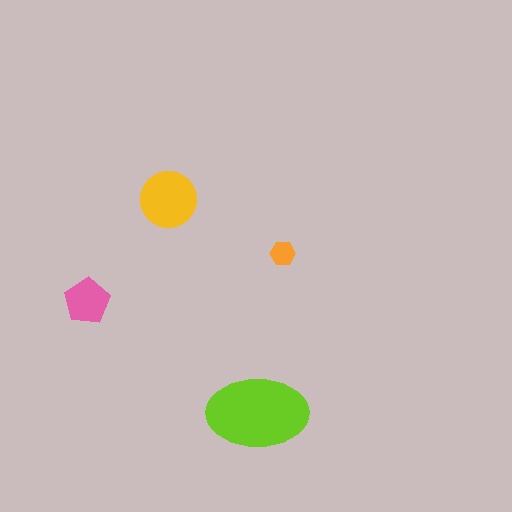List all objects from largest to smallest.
The lime ellipse, the yellow circle, the pink pentagon, the orange hexagon.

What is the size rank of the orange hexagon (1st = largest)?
4th.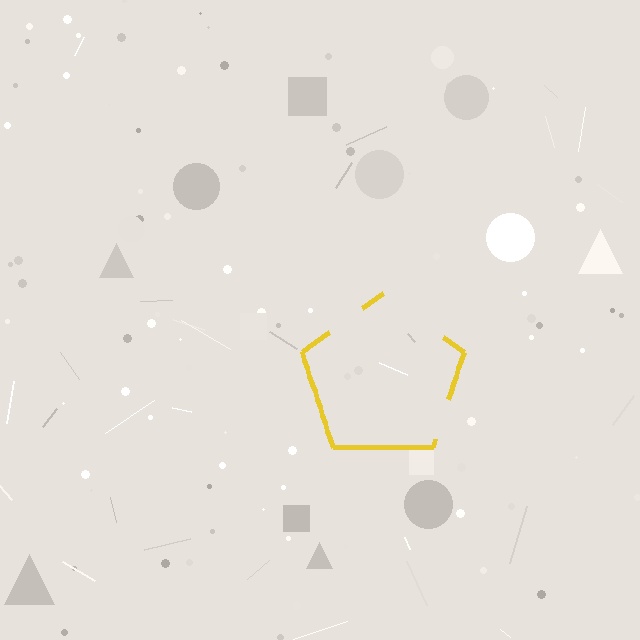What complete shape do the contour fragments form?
The contour fragments form a pentagon.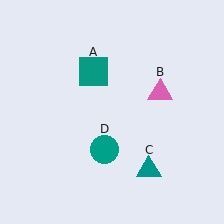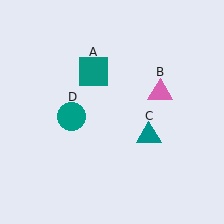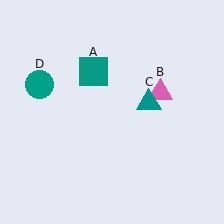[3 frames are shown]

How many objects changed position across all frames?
2 objects changed position: teal triangle (object C), teal circle (object D).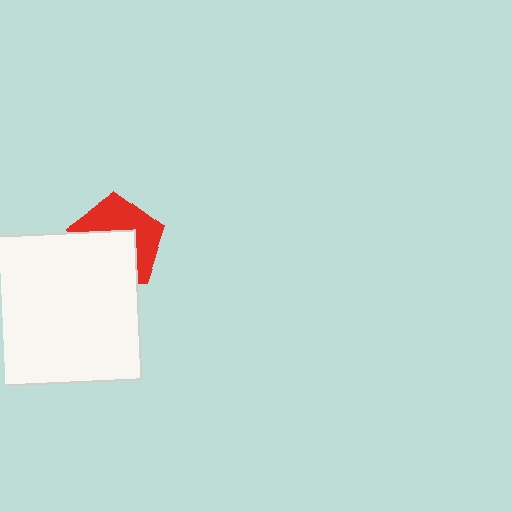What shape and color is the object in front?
The object in front is a white rectangle.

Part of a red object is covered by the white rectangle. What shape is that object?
It is a pentagon.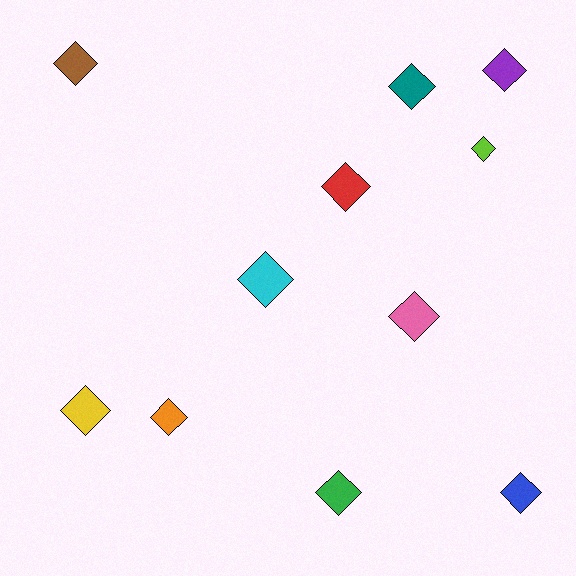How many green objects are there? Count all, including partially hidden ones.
There is 1 green object.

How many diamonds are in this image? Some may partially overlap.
There are 11 diamonds.